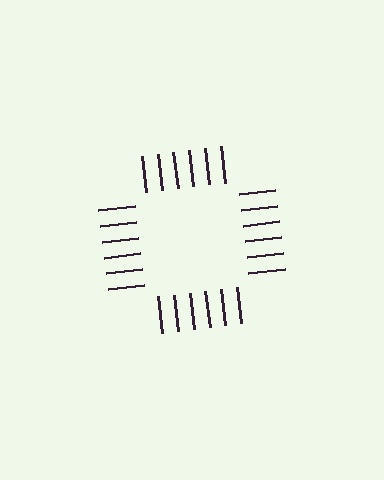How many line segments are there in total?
24 — 6 along each of the 4 edges.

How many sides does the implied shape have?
4 sides — the line-ends trace a square.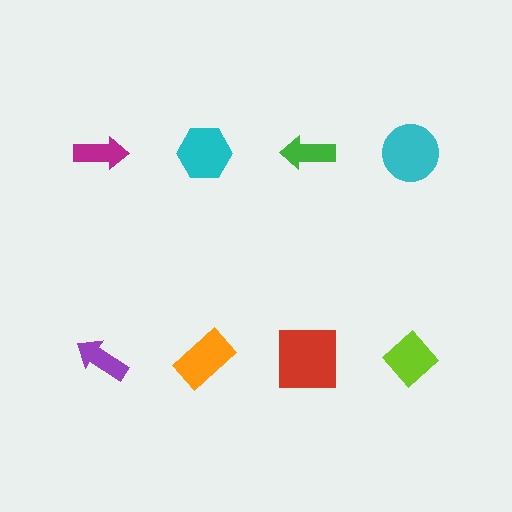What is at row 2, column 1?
A purple arrow.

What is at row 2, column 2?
An orange rectangle.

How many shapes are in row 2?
4 shapes.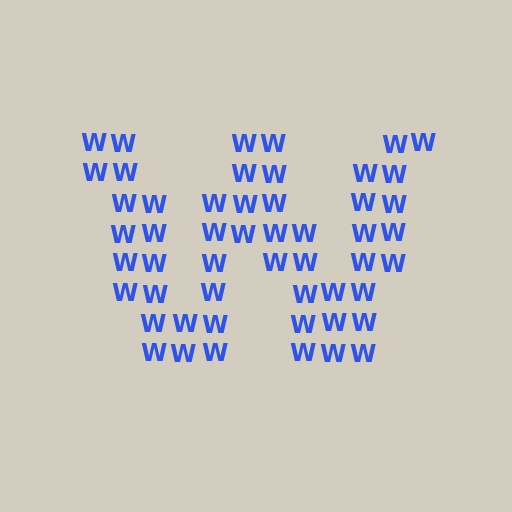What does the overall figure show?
The overall figure shows the letter W.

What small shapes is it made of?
It is made of small letter W's.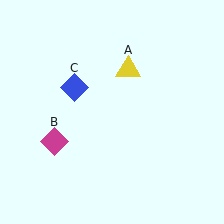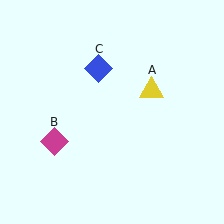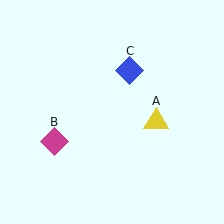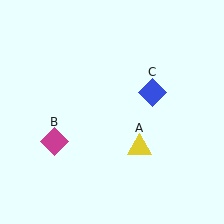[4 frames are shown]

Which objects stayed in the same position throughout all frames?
Magenta diamond (object B) remained stationary.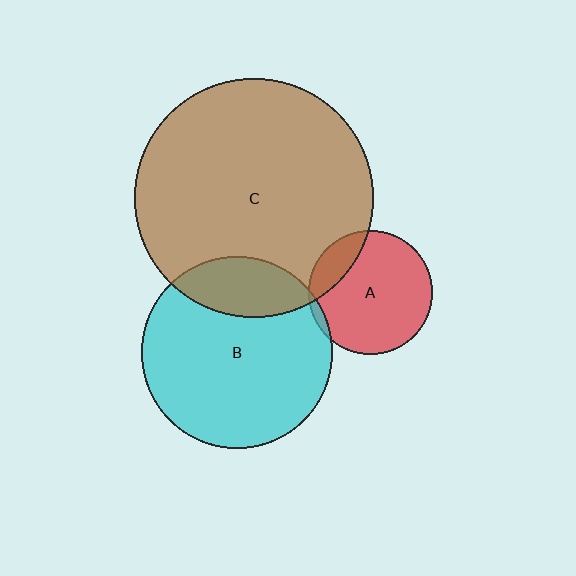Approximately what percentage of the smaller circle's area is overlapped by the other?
Approximately 20%.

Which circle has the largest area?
Circle C (brown).